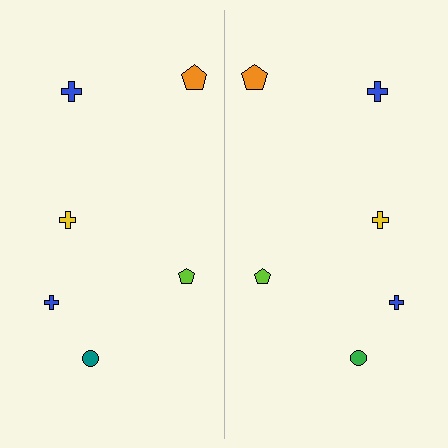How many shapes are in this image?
There are 12 shapes in this image.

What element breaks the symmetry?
The green circle on the right side breaks the symmetry — its mirror counterpart is teal.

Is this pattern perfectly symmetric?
No, the pattern is not perfectly symmetric. The green circle on the right side breaks the symmetry — its mirror counterpart is teal.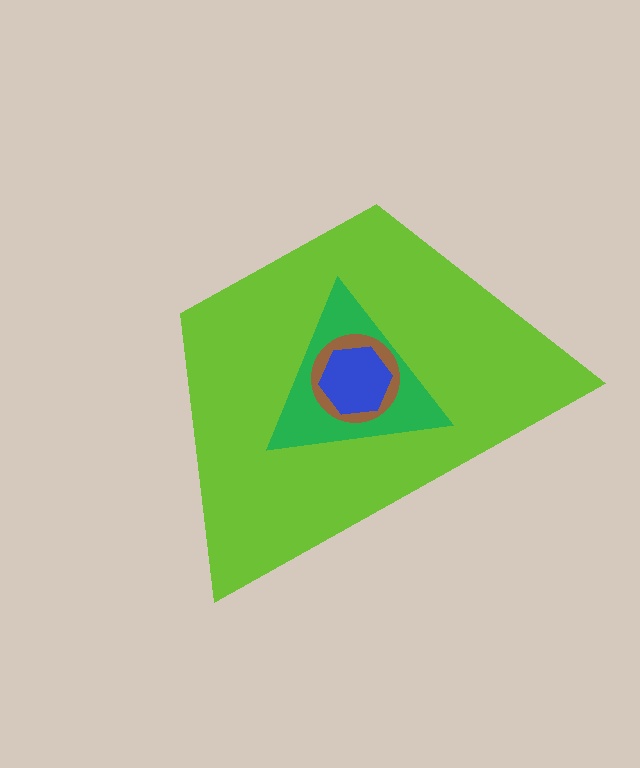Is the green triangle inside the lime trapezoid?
Yes.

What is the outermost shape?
The lime trapezoid.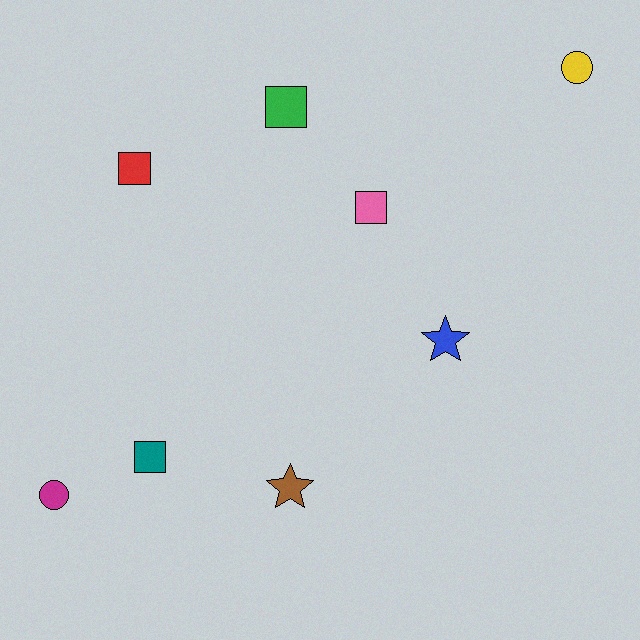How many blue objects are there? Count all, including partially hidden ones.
There is 1 blue object.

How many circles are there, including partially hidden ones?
There are 2 circles.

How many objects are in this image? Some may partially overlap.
There are 8 objects.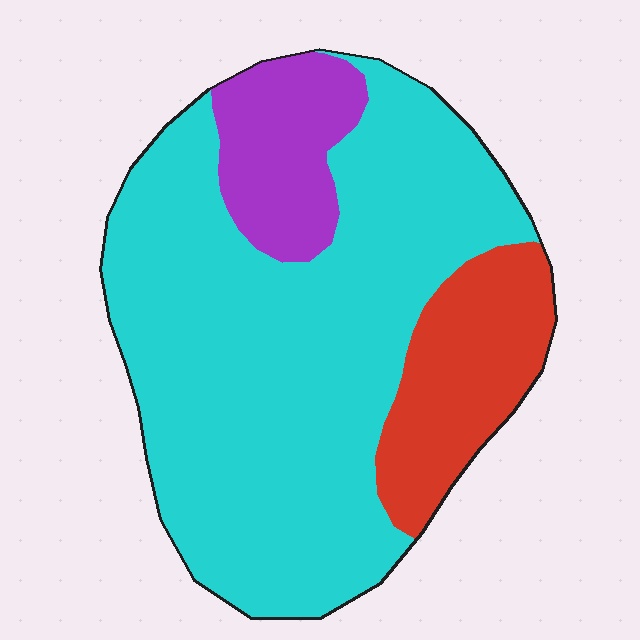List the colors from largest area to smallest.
From largest to smallest: cyan, red, purple.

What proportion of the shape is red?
Red takes up about one sixth (1/6) of the shape.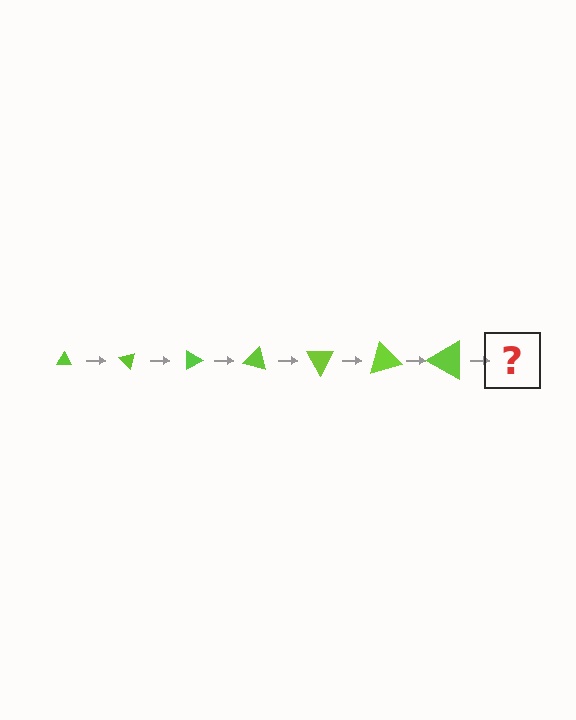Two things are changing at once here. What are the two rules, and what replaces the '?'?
The two rules are that the triangle grows larger each step and it rotates 45 degrees each step. The '?' should be a triangle, larger than the previous one and rotated 315 degrees from the start.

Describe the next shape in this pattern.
It should be a triangle, larger than the previous one and rotated 315 degrees from the start.